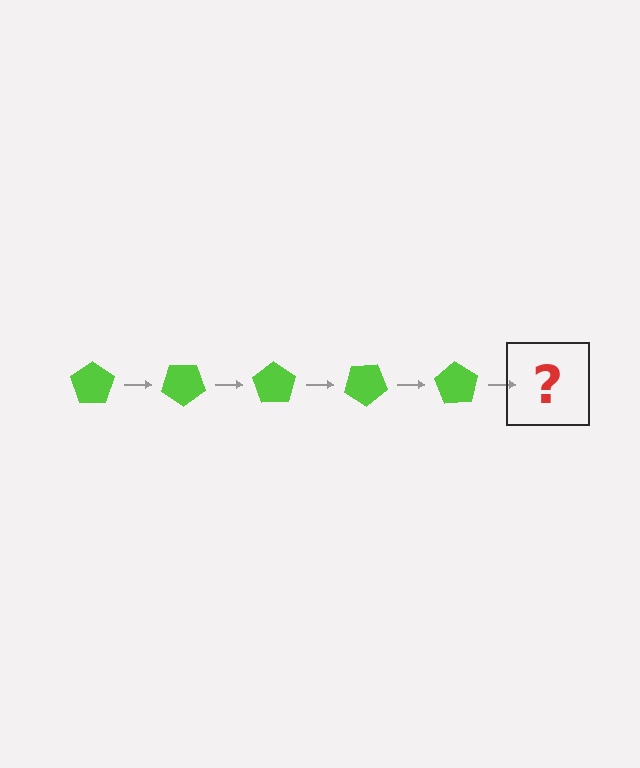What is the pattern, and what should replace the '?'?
The pattern is that the pentagon rotates 35 degrees each step. The '?' should be a lime pentagon rotated 175 degrees.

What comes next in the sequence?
The next element should be a lime pentagon rotated 175 degrees.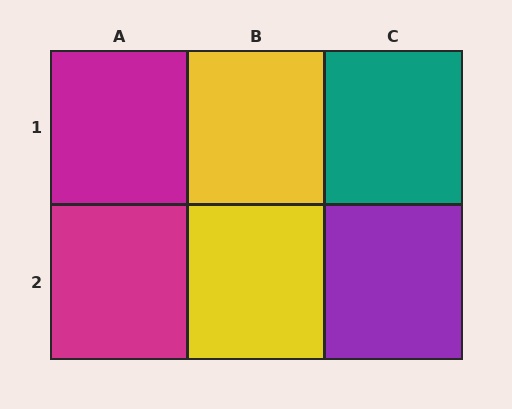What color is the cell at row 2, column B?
Yellow.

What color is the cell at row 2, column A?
Magenta.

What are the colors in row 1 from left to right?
Magenta, yellow, teal.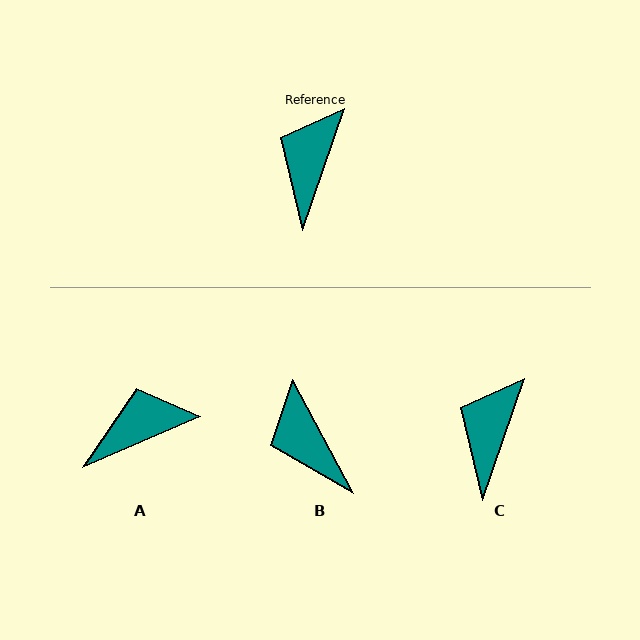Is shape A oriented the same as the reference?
No, it is off by about 48 degrees.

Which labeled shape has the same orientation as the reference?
C.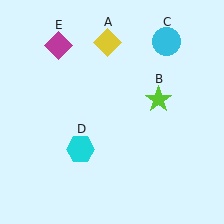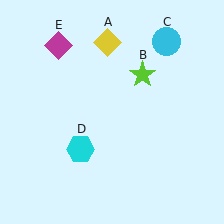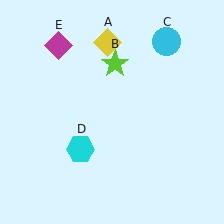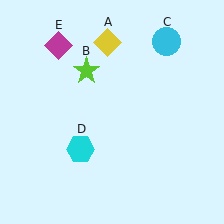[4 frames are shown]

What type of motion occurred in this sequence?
The lime star (object B) rotated counterclockwise around the center of the scene.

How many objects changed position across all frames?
1 object changed position: lime star (object B).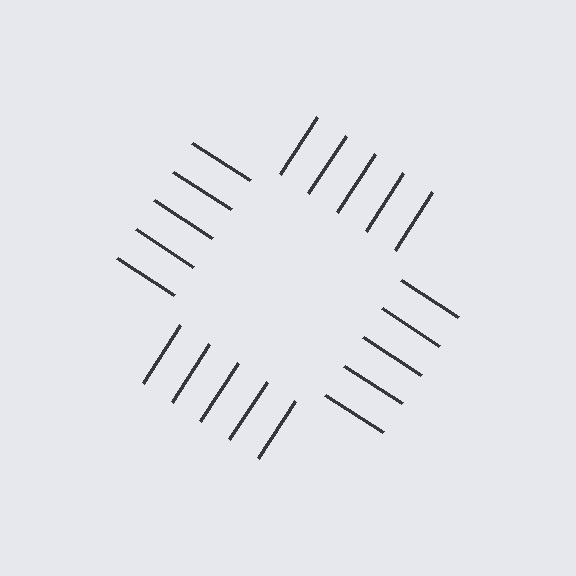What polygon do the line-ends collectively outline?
An illusory square — the line segments terminate on its edges but no continuous stroke is drawn.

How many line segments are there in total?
20 — 5 along each of the 4 edges.